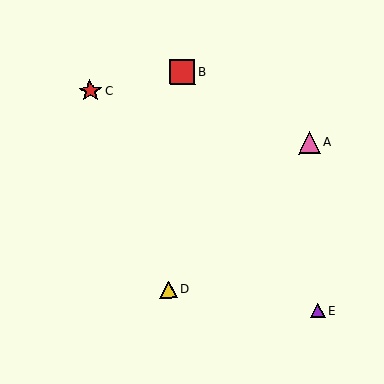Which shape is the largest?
The red square (labeled B) is the largest.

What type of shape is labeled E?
Shape E is a purple triangle.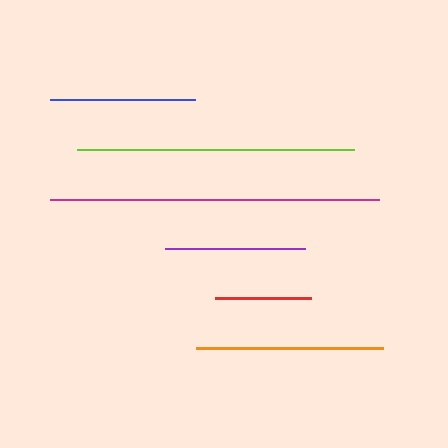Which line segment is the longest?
The magenta line is the longest at approximately 330 pixels.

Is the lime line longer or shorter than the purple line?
The lime line is longer than the purple line.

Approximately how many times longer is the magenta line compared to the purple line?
The magenta line is approximately 2.4 times the length of the purple line.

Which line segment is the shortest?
The red line is the shortest at approximately 95 pixels.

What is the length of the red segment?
The red segment is approximately 95 pixels long.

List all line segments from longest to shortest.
From longest to shortest: magenta, lime, orange, blue, purple, red.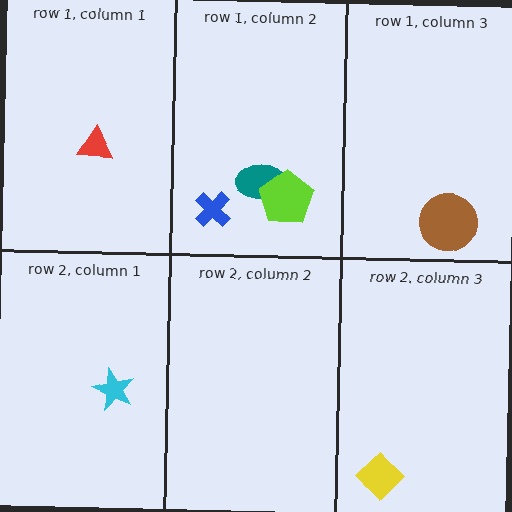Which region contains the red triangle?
The row 1, column 1 region.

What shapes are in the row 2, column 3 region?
The yellow diamond.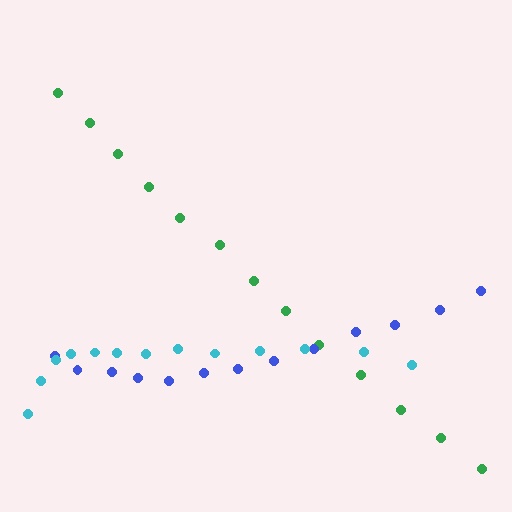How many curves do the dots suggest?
There are 3 distinct paths.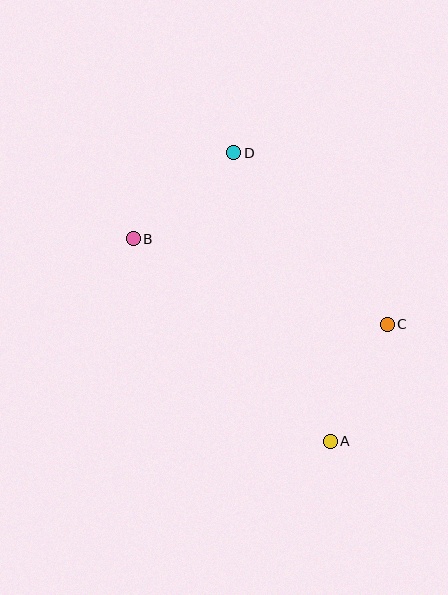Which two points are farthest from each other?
Points A and D are farthest from each other.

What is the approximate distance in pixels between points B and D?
The distance between B and D is approximately 132 pixels.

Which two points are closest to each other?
Points A and C are closest to each other.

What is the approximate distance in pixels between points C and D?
The distance between C and D is approximately 230 pixels.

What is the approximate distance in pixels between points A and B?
The distance between A and B is approximately 283 pixels.